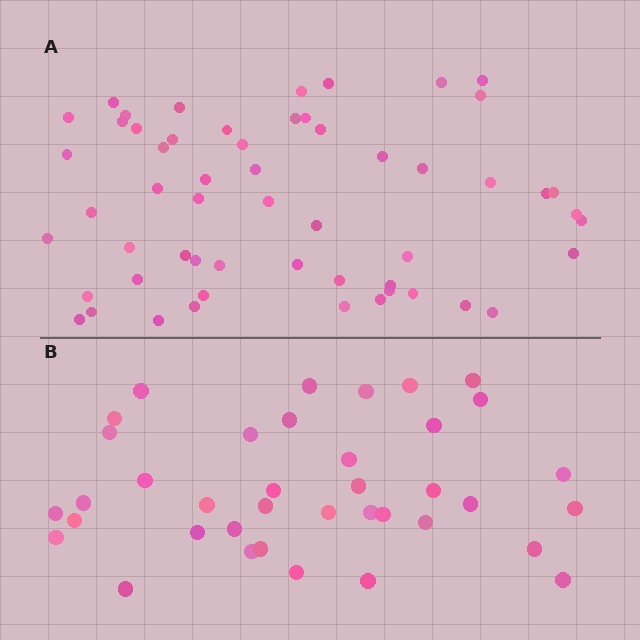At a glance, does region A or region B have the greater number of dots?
Region A (the top region) has more dots.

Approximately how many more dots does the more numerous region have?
Region A has approximately 20 more dots than region B.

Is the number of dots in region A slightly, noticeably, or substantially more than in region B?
Region A has substantially more. The ratio is roughly 1.5 to 1.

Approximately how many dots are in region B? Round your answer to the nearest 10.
About 40 dots. (The exact count is 38, which rounds to 40.)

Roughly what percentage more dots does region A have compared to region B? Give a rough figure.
About 45% more.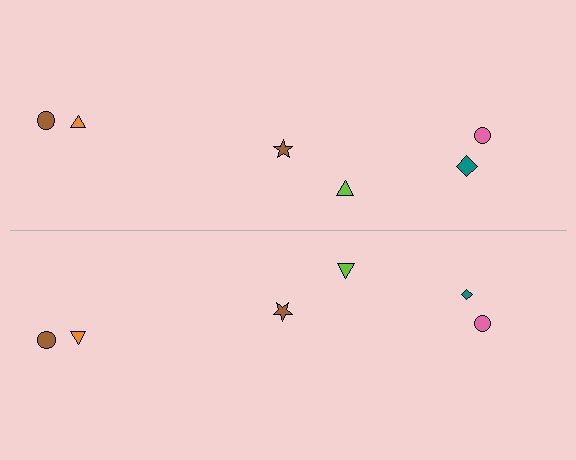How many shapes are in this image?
There are 12 shapes in this image.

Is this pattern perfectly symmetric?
No, the pattern is not perfectly symmetric. The teal diamond on the bottom side has a different size than its mirror counterpart.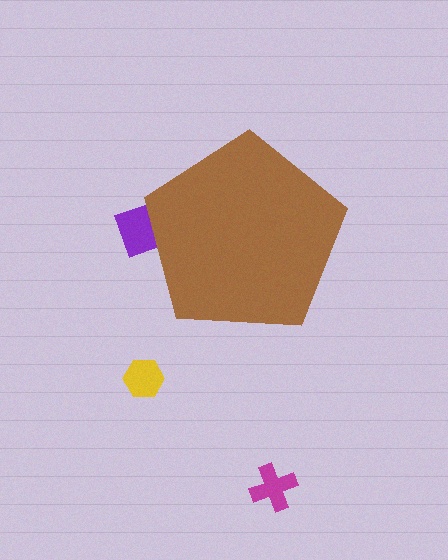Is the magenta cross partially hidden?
No, the magenta cross is fully visible.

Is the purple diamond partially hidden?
Yes, the purple diamond is partially hidden behind the brown pentagon.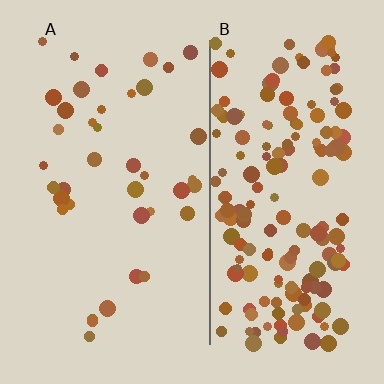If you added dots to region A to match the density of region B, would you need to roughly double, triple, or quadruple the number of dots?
Approximately quadruple.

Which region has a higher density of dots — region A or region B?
B (the right).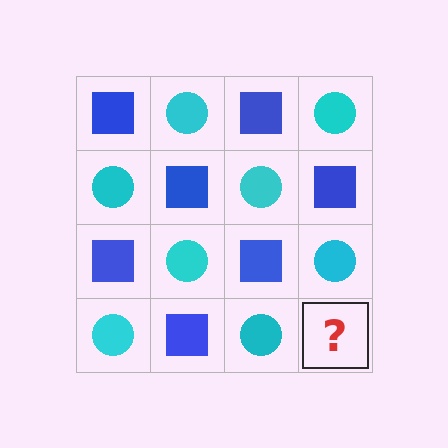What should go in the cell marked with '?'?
The missing cell should contain a blue square.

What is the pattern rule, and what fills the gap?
The rule is that it alternates blue square and cyan circle in a checkerboard pattern. The gap should be filled with a blue square.